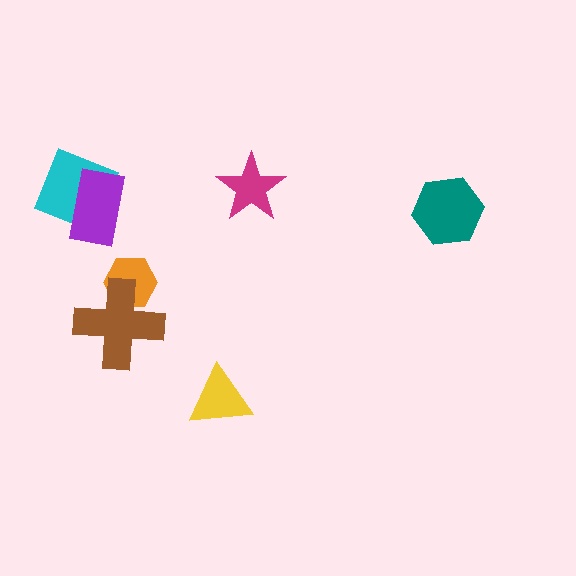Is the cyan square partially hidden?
Yes, it is partially covered by another shape.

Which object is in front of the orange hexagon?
The brown cross is in front of the orange hexagon.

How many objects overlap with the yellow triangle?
0 objects overlap with the yellow triangle.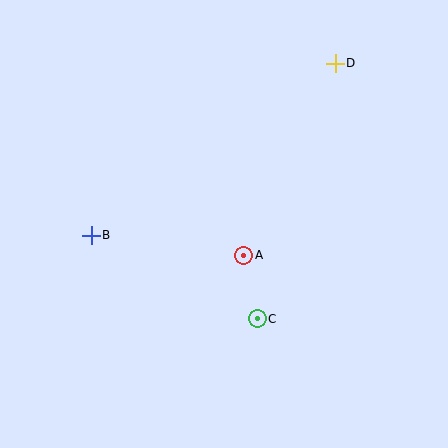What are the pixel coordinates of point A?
Point A is at (244, 255).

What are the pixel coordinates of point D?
Point D is at (335, 63).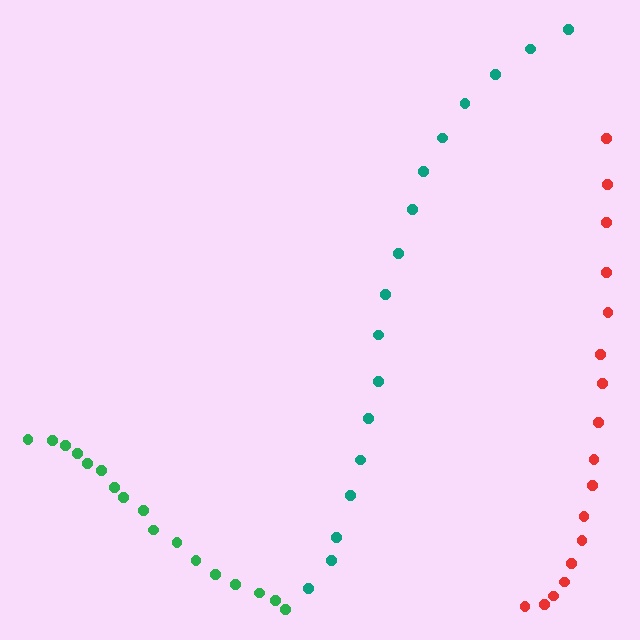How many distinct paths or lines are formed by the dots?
There are 3 distinct paths.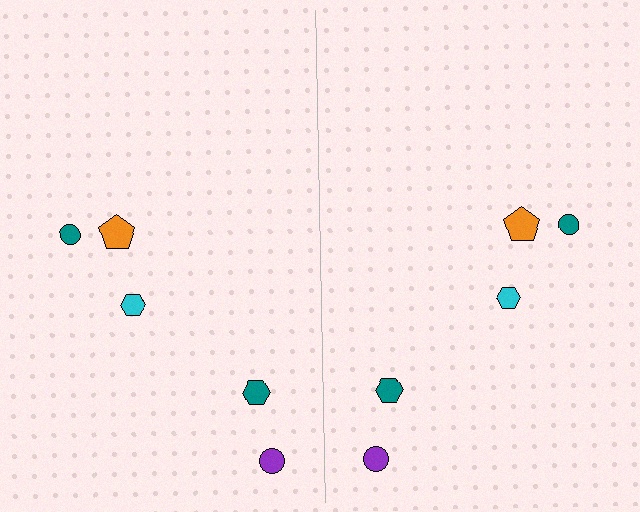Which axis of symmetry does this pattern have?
The pattern has a vertical axis of symmetry running through the center of the image.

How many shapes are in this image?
There are 10 shapes in this image.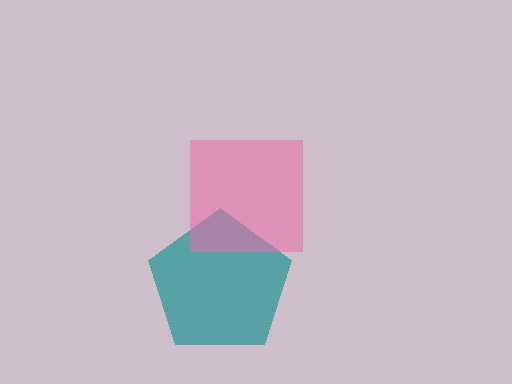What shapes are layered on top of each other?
The layered shapes are: a teal pentagon, a pink square.